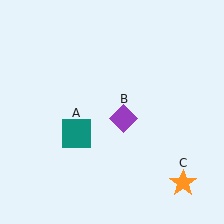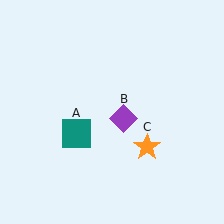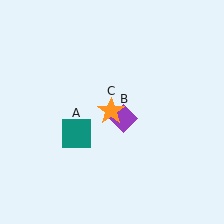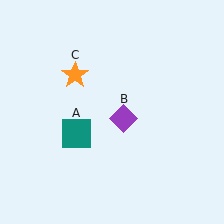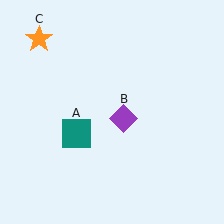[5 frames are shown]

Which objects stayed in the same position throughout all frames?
Teal square (object A) and purple diamond (object B) remained stationary.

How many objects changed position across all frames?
1 object changed position: orange star (object C).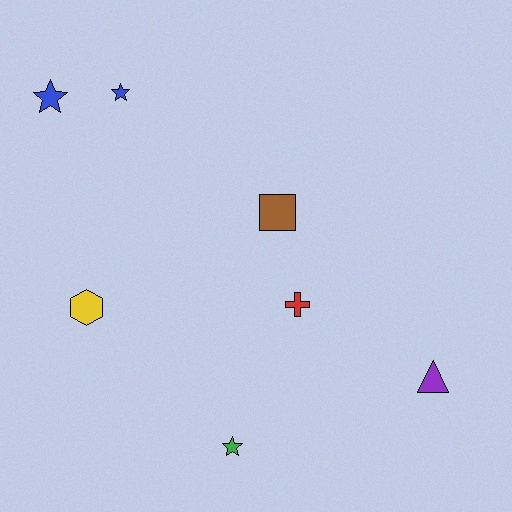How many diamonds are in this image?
There are no diamonds.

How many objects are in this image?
There are 7 objects.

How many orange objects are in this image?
There are no orange objects.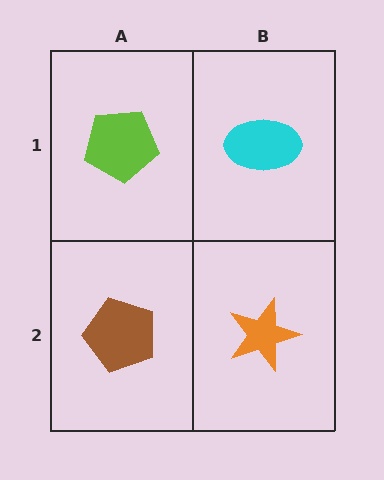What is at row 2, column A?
A brown pentagon.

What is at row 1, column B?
A cyan ellipse.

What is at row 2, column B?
An orange star.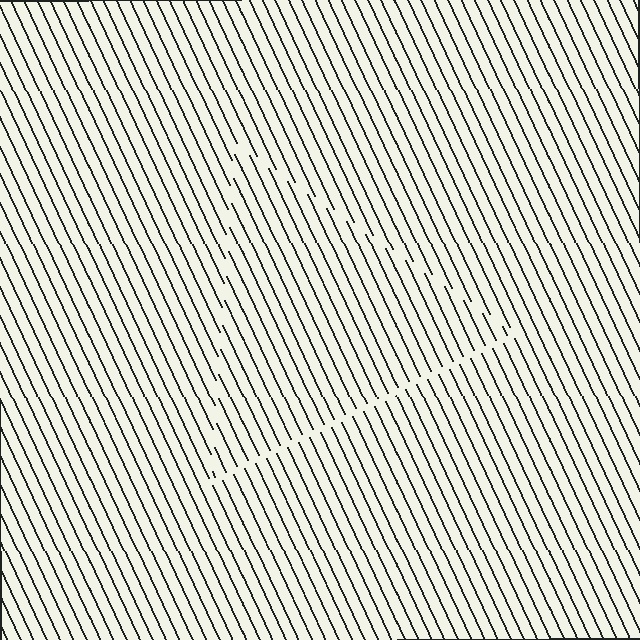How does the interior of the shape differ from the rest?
The interior of the shape contains the same grating, shifted by half a period — the contour is defined by the phase discontinuity where line-ends from the inner and outer gratings abut.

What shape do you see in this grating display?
An illusory triangle. The interior of the shape contains the same grating, shifted by half a period — the contour is defined by the phase discontinuity where line-ends from the inner and outer gratings abut.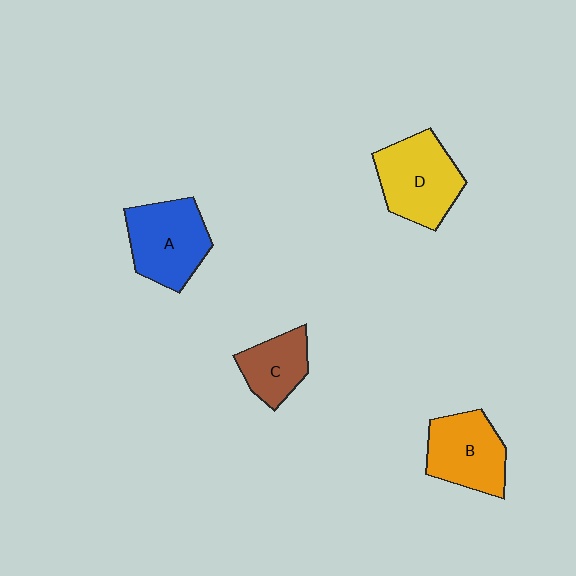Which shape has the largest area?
Shape D (yellow).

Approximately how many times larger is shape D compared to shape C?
Approximately 1.6 times.